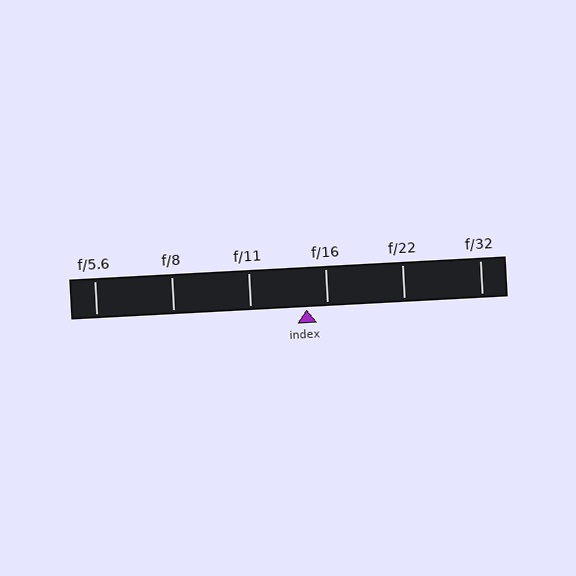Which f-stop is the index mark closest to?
The index mark is closest to f/16.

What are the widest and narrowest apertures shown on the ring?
The widest aperture shown is f/5.6 and the narrowest is f/32.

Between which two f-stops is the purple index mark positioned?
The index mark is between f/11 and f/16.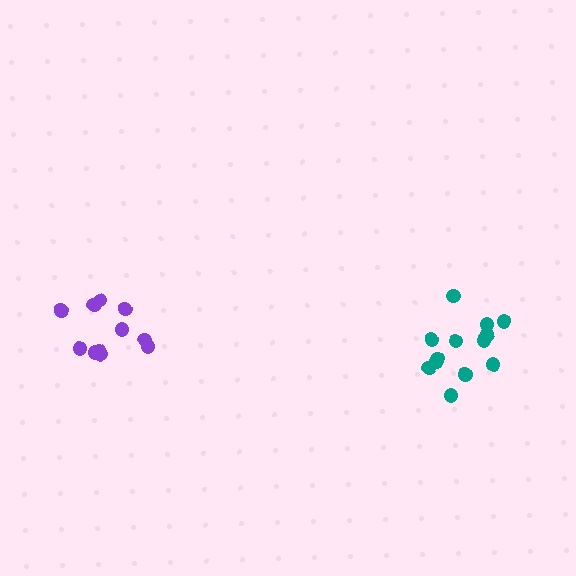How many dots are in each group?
Group 1: 13 dots, Group 2: 11 dots (24 total).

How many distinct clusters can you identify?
There are 2 distinct clusters.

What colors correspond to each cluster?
The clusters are colored: teal, purple.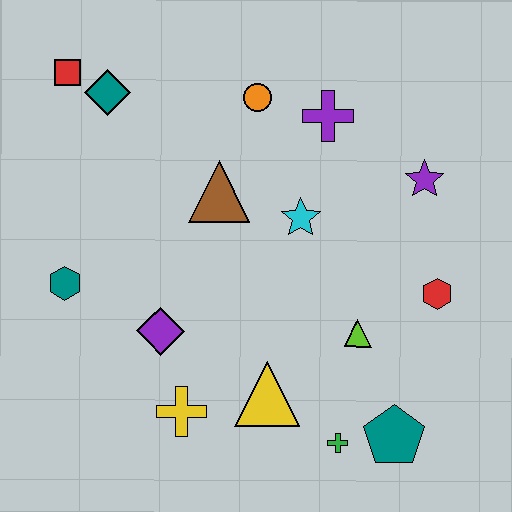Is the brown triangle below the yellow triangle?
No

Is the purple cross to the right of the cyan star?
Yes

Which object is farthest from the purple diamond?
The purple star is farthest from the purple diamond.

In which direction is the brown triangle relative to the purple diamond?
The brown triangle is above the purple diamond.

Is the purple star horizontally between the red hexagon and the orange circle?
Yes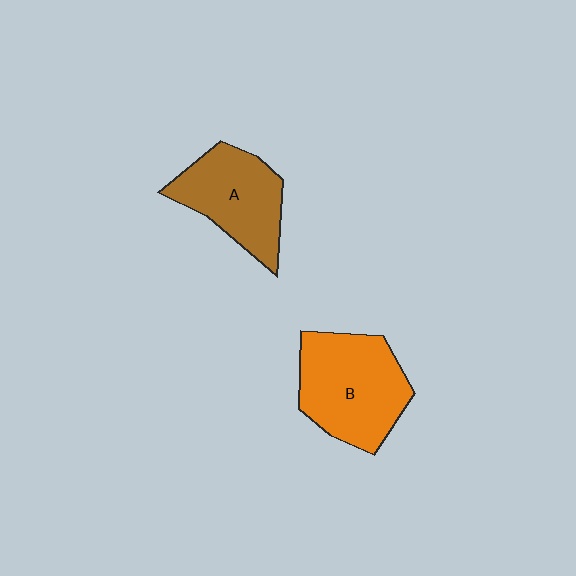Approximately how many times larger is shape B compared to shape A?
Approximately 1.2 times.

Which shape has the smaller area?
Shape A (brown).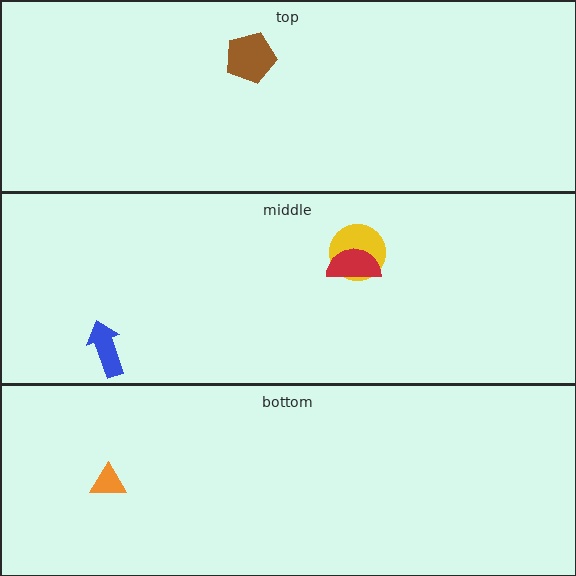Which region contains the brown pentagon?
The top region.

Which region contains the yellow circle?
The middle region.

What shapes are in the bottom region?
The orange triangle.